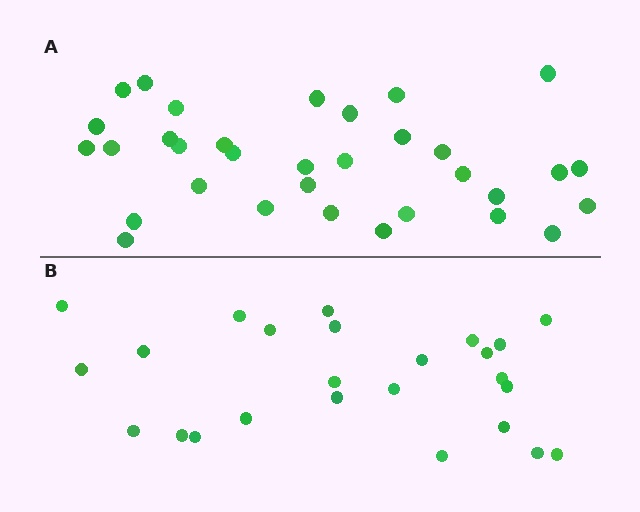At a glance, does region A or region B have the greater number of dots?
Region A (the top region) has more dots.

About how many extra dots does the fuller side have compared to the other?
Region A has roughly 8 or so more dots than region B.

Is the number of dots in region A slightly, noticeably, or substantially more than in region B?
Region A has noticeably more, but not dramatically so. The ratio is roughly 1.3 to 1.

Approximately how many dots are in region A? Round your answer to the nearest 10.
About 30 dots. (The exact count is 33, which rounds to 30.)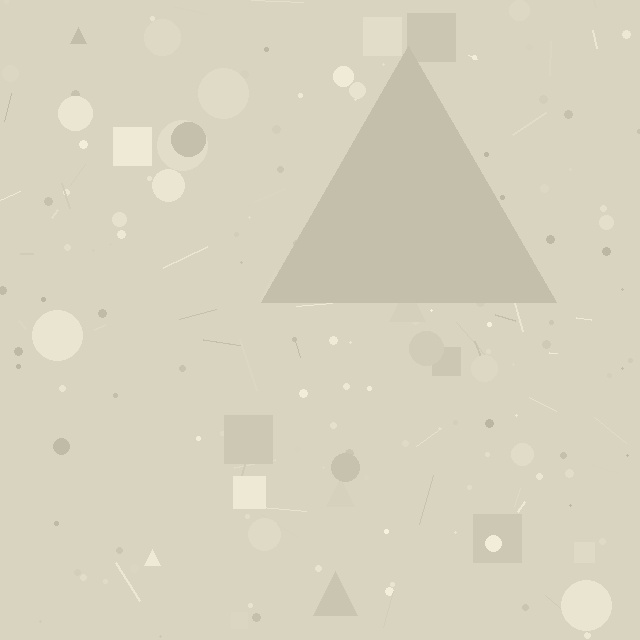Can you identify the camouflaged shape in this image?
The camouflaged shape is a triangle.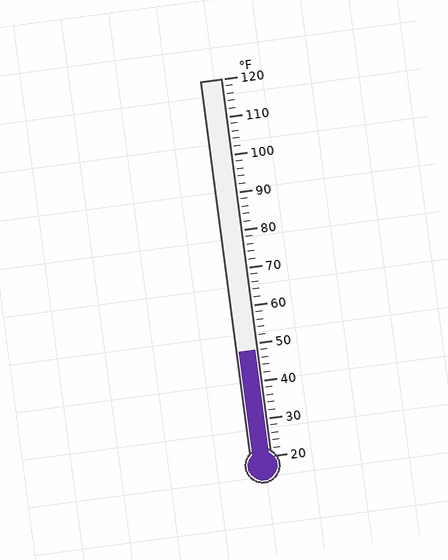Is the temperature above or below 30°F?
The temperature is above 30°F.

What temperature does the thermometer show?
The thermometer shows approximately 48°F.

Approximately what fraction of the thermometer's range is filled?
The thermometer is filled to approximately 30% of its range.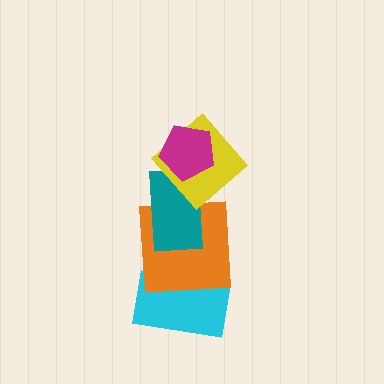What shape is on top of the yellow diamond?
The magenta pentagon is on top of the yellow diamond.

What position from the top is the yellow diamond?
The yellow diamond is 2nd from the top.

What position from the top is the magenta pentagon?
The magenta pentagon is 1st from the top.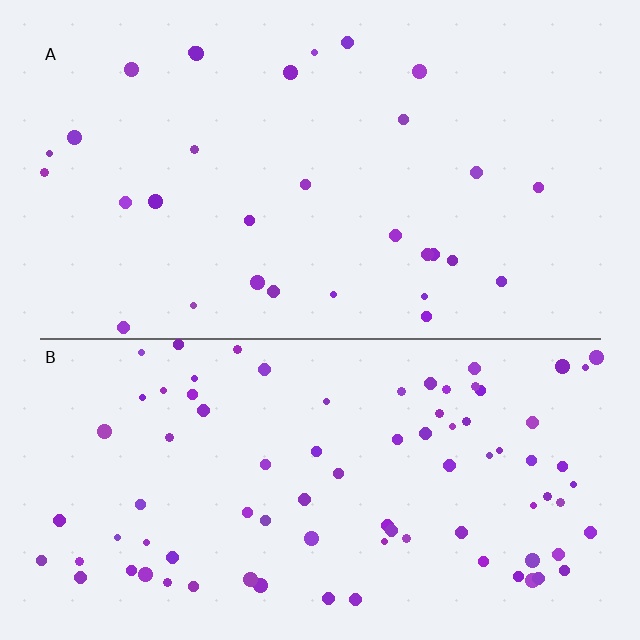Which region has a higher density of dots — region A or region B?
B (the bottom).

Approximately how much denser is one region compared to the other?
Approximately 2.7× — region B over region A.